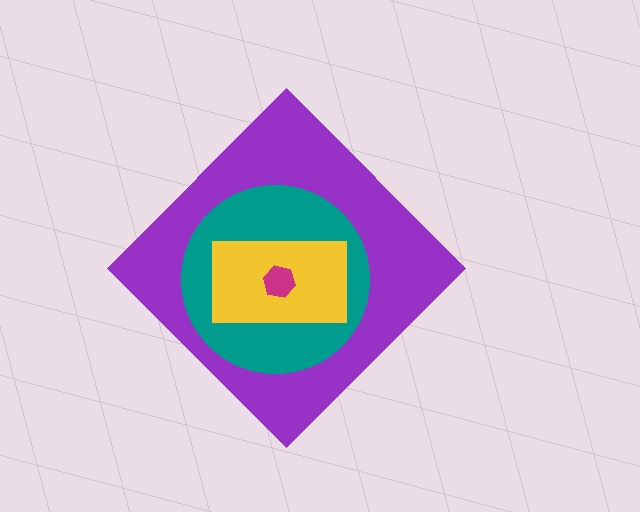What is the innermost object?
The magenta hexagon.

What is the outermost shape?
The purple diamond.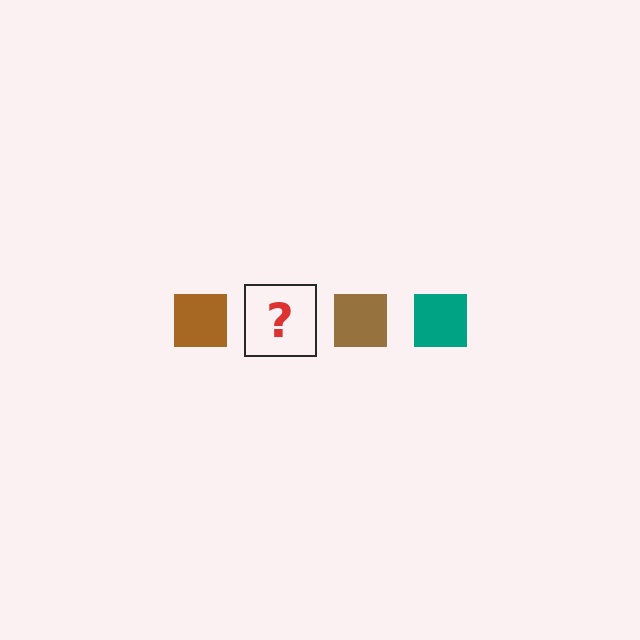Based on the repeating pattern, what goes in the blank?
The blank should be a teal square.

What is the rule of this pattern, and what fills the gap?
The rule is that the pattern cycles through brown, teal squares. The gap should be filled with a teal square.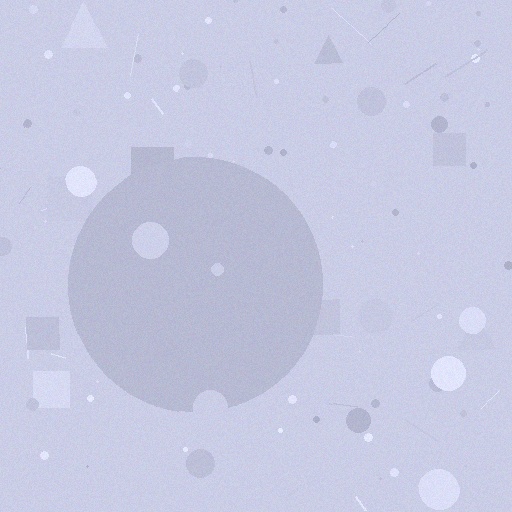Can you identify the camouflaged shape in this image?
The camouflaged shape is a circle.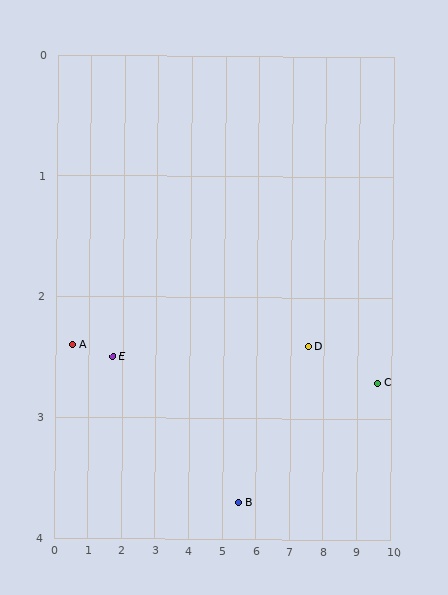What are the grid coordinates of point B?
Point B is at approximately (5.5, 3.7).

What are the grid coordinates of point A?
Point A is at approximately (0.5, 2.4).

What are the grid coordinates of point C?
Point C is at approximately (9.6, 2.7).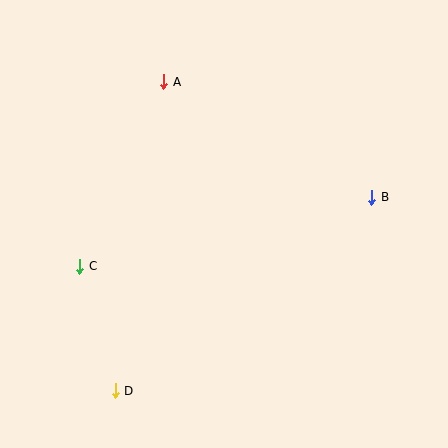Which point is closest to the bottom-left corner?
Point D is closest to the bottom-left corner.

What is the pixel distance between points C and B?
The distance between C and B is 300 pixels.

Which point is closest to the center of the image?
Point C at (80, 266) is closest to the center.